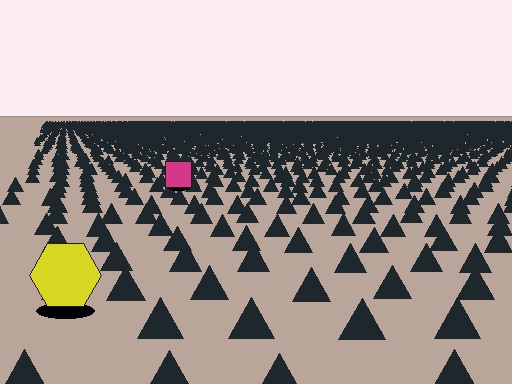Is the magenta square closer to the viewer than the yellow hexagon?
No. The yellow hexagon is closer — you can tell from the texture gradient: the ground texture is coarser near it.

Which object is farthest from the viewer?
The magenta square is farthest from the viewer. It appears smaller and the ground texture around it is denser.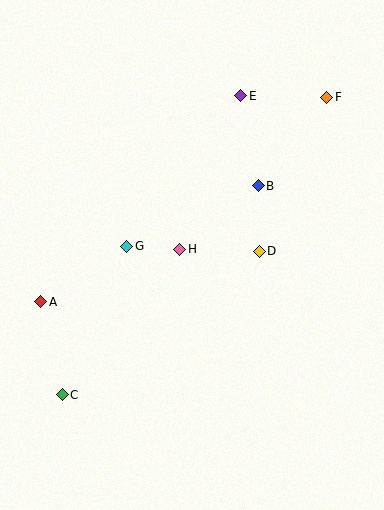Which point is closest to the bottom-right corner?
Point D is closest to the bottom-right corner.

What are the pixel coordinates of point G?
Point G is at (127, 246).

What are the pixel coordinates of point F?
Point F is at (327, 97).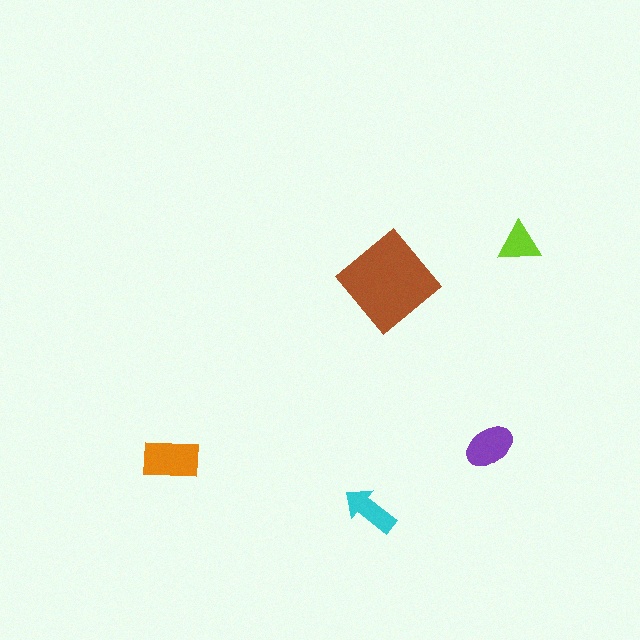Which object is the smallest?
The lime triangle.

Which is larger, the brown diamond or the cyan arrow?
The brown diamond.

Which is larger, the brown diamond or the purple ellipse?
The brown diamond.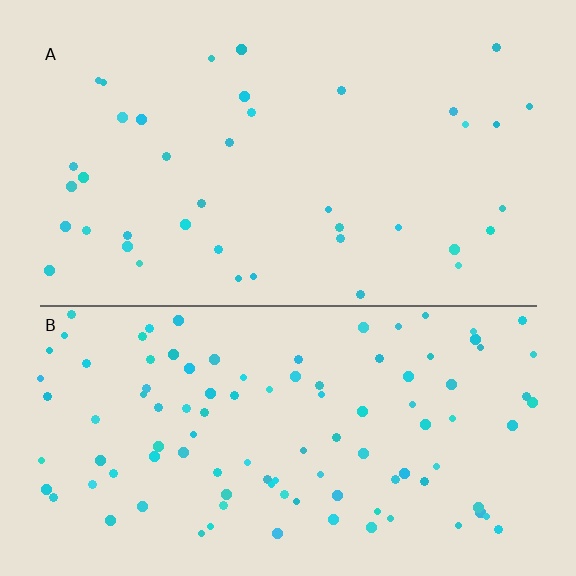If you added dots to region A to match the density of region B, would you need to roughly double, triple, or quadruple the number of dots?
Approximately triple.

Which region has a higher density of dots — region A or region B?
B (the bottom).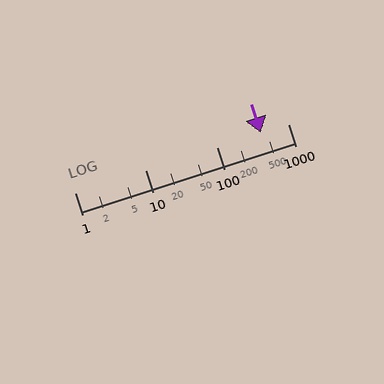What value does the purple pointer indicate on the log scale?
The pointer indicates approximately 420.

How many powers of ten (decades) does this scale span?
The scale spans 3 decades, from 1 to 1000.